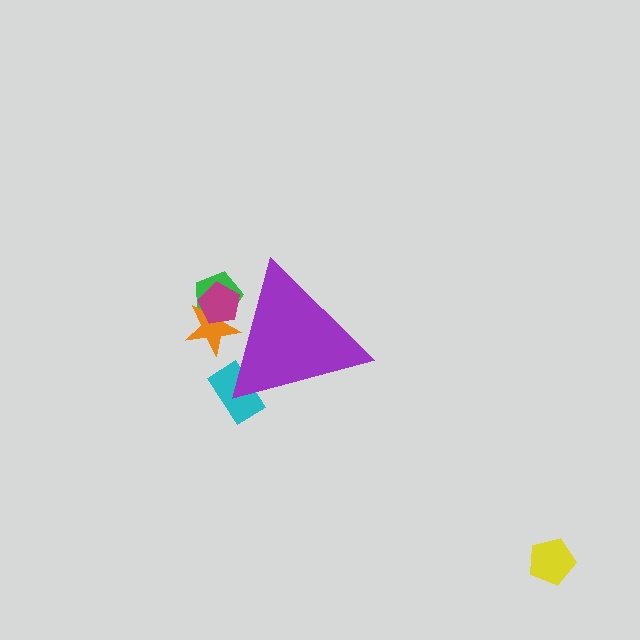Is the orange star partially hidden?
Yes, the orange star is partially hidden behind the purple triangle.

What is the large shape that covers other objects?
A purple triangle.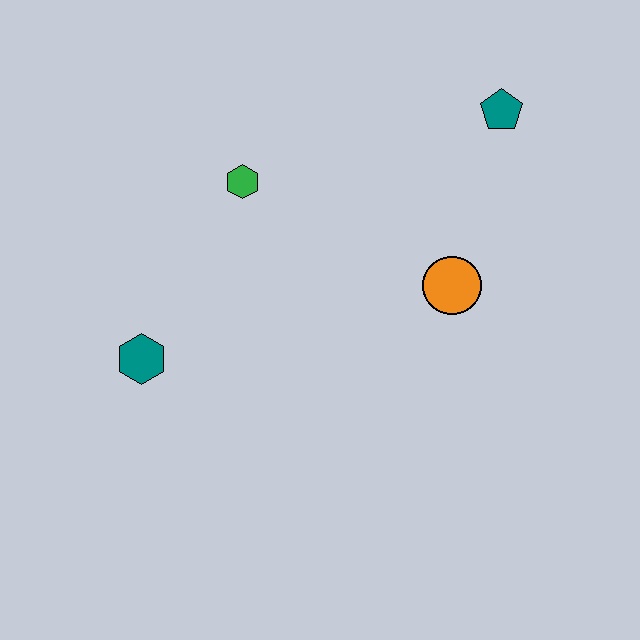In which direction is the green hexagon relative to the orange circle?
The green hexagon is to the left of the orange circle.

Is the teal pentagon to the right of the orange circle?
Yes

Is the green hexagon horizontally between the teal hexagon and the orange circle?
Yes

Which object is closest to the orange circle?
The teal pentagon is closest to the orange circle.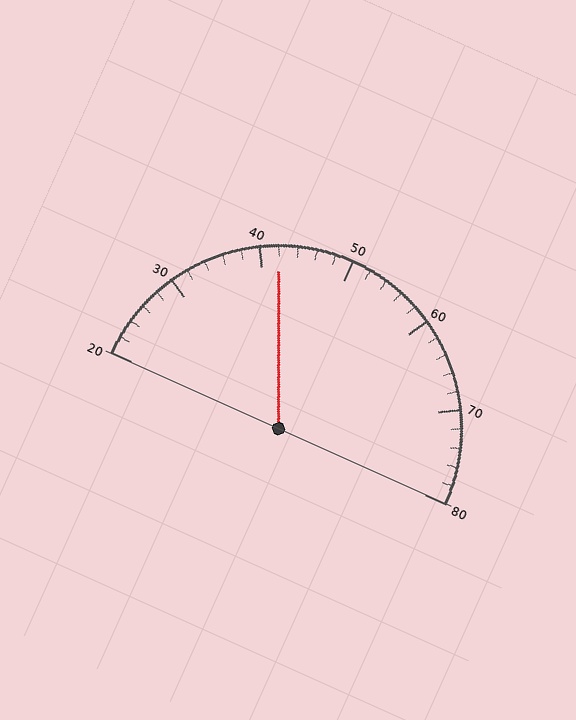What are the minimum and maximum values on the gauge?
The gauge ranges from 20 to 80.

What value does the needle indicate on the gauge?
The needle indicates approximately 42.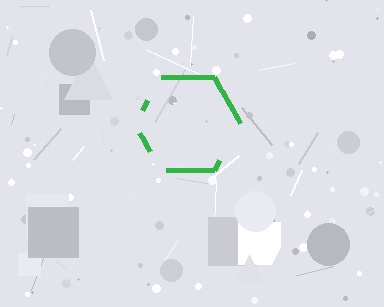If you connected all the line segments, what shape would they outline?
They would outline a hexagon.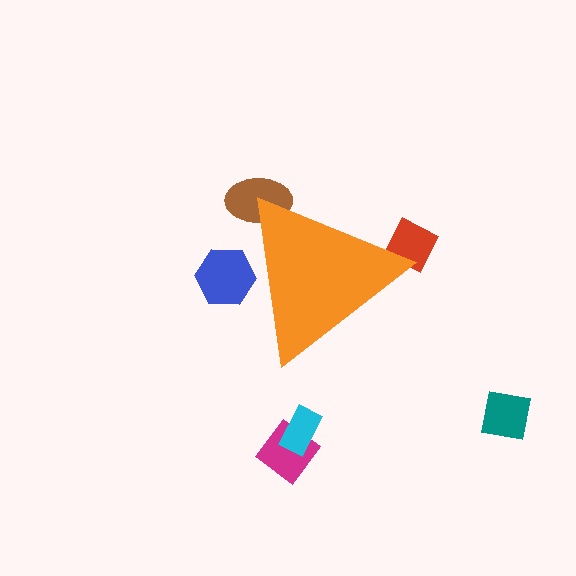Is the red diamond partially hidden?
Yes, the red diamond is partially hidden behind the orange triangle.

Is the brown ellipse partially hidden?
Yes, the brown ellipse is partially hidden behind the orange triangle.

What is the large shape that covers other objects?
An orange triangle.